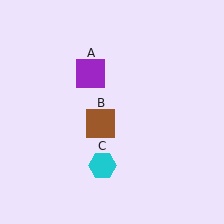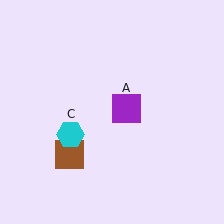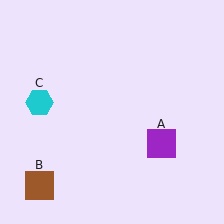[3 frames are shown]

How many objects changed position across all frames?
3 objects changed position: purple square (object A), brown square (object B), cyan hexagon (object C).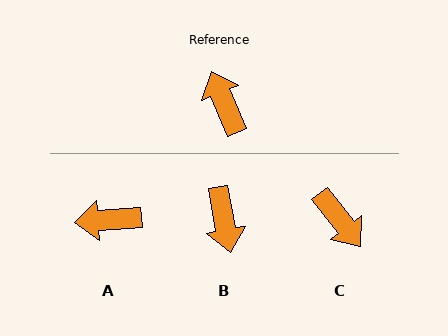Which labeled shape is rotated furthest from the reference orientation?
B, about 168 degrees away.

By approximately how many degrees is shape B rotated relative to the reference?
Approximately 168 degrees counter-clockwise.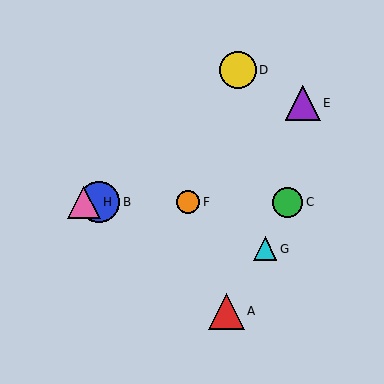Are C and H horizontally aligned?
Yes, both are at y≈202.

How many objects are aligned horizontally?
4 objects (B, C, F, H) are aligned horizontally.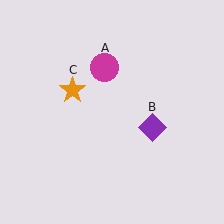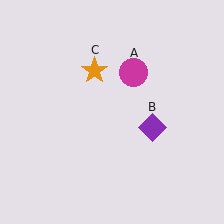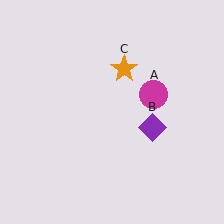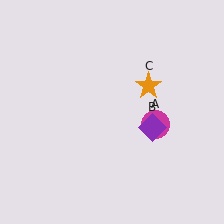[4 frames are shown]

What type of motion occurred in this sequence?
The magenta circle (object A), orange star (object C) rotated clockwise around the center of the scene.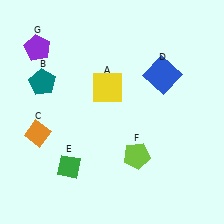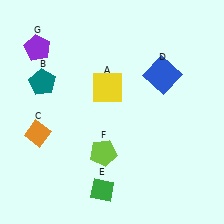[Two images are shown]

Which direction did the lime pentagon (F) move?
The lime pentagon (F) moved left.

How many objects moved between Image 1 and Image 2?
2 objects moved between the two images.